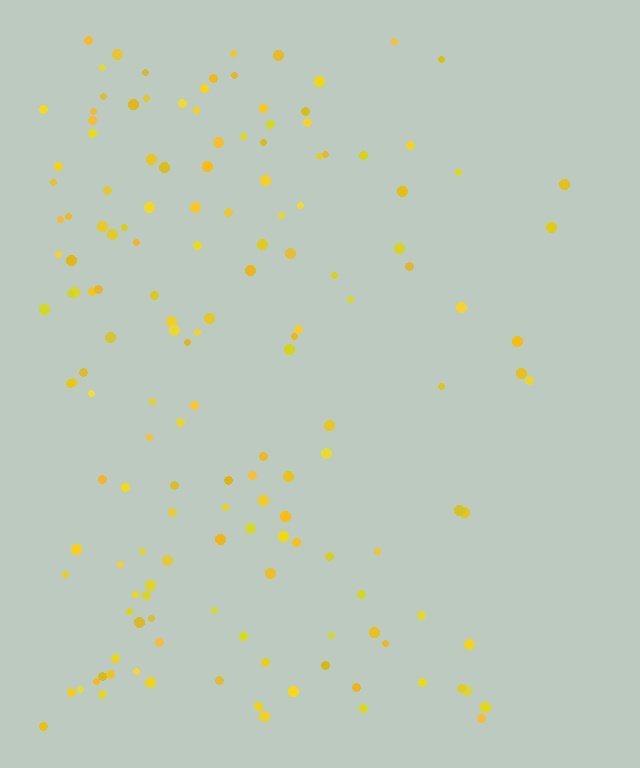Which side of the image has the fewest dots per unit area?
The right.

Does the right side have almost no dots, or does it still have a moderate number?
Still a moderate number, just noticeably fewer than the left.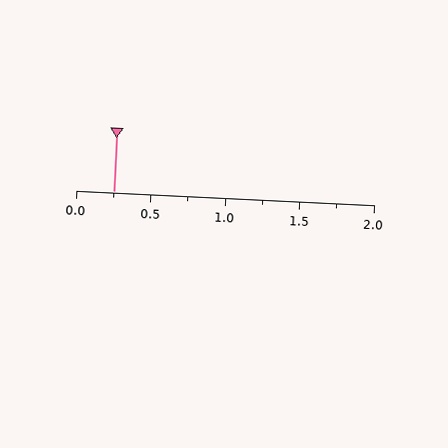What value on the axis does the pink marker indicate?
The marker indicates approximately 0.25.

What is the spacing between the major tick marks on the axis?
The major ticks are spaced 0.5 apart.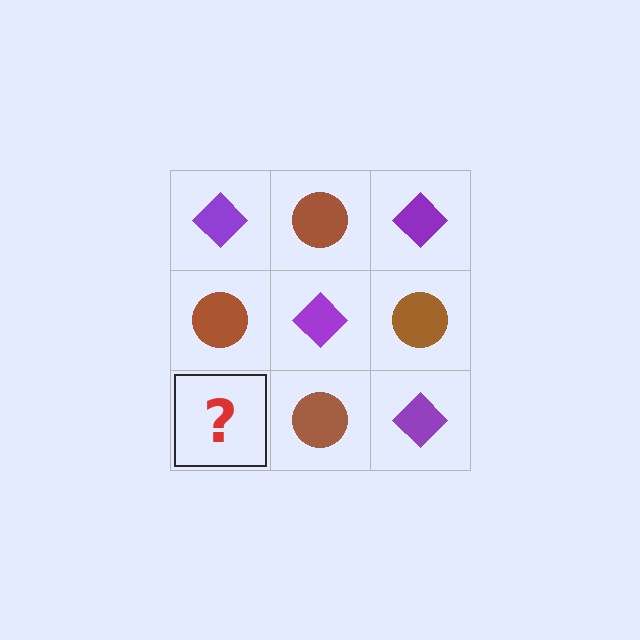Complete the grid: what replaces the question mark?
The question mark should be replaced with a purple diamond.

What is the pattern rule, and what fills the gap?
The rule is that it alternates purple diamond and brown circle in a checkerboard pattern. The gap should be filled with a purple diamond.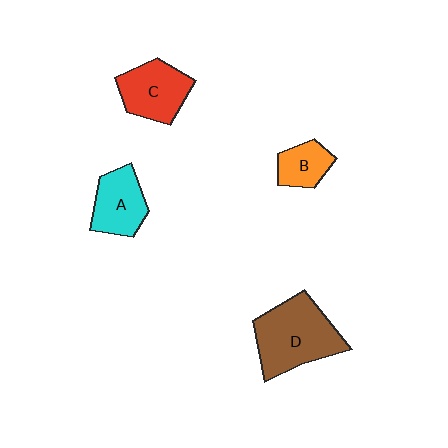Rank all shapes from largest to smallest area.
From largest to smallest: D (brown), C (red), A (cyan), B (orange).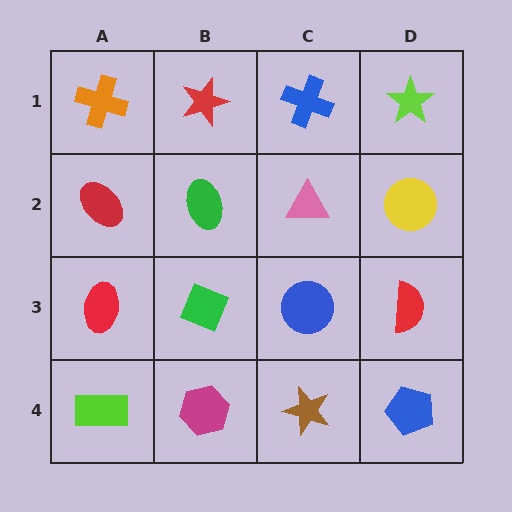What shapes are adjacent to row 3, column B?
A green ellipse (row 2, column B), a magenta hexagon (row 4, column B), a red ellipse (row 3, column A), a blue circle (row 3, column C).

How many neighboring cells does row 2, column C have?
4.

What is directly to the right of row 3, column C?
A red semicircle.